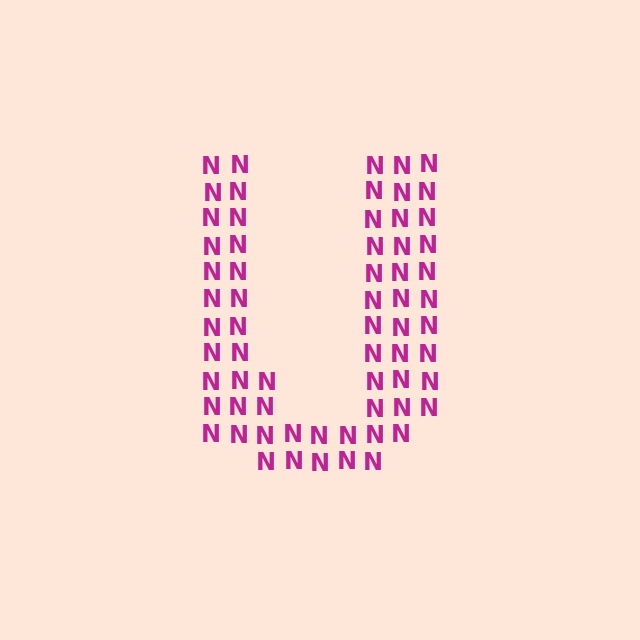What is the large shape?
The large shape is the letter U.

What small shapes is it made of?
It is made of small letter N's.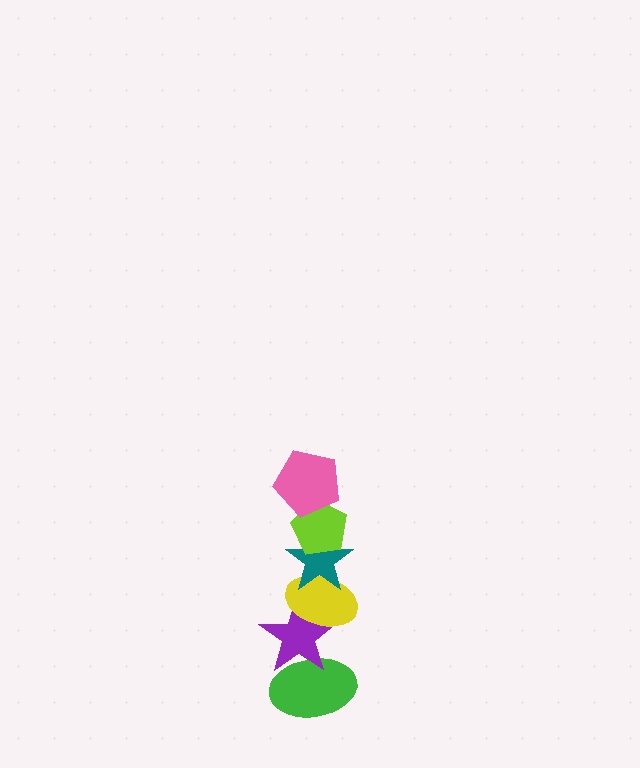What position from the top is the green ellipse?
The green ellipse is 6th from the top.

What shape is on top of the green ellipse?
The purple star is on top of the green ellipse.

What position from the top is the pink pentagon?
The pink pentagon is 1st from the top.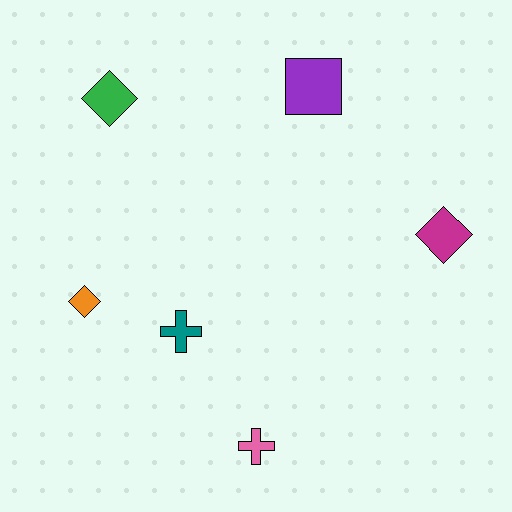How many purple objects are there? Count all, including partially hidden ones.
There is 1 purple object.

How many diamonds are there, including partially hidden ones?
There are 3 diamonds.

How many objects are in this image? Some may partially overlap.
There are 6 objects.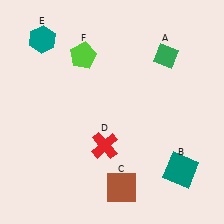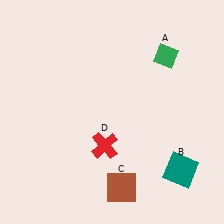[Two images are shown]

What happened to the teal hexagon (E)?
The teal hexagon (E) was removed in Image 2. It was in the top-left area of Image 1.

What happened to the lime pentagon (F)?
The lime pentagon (F) was removed in Image 2. It was in the top-left area of Image 1.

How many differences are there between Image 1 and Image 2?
There are 2 differences between the two images.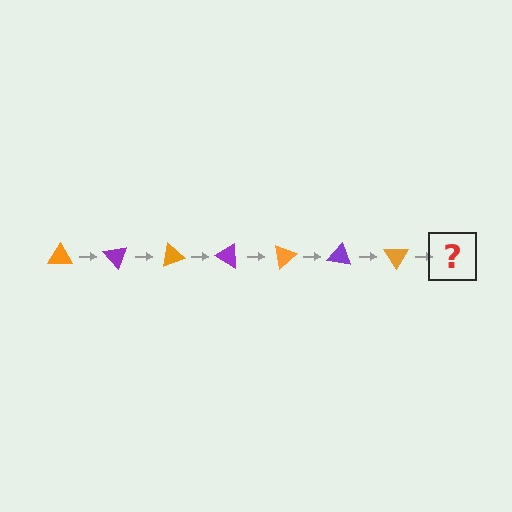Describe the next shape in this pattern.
It should be a purple triangle, rotated 350 degrees from the start.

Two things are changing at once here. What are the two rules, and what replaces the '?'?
The two rules are that it rotates 50 degrees each step and the color cycles through orange and purple. The '?' should be a purple triangle, rotated 350 degrees from the start.